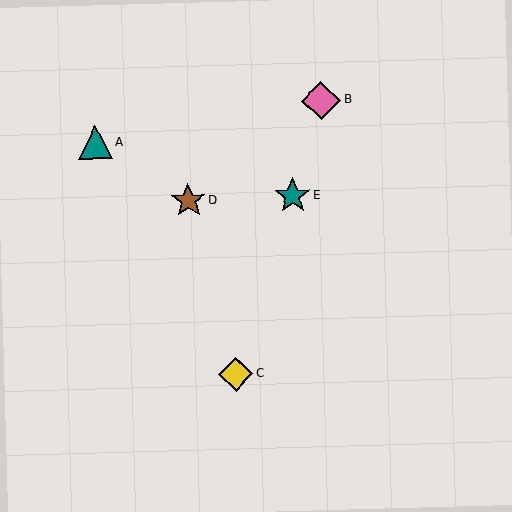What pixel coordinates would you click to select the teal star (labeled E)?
Click at (293, 196) to select the teal star E.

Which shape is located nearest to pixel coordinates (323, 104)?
The pink diamond (labeled B) at (321, 101) is nearest to that location.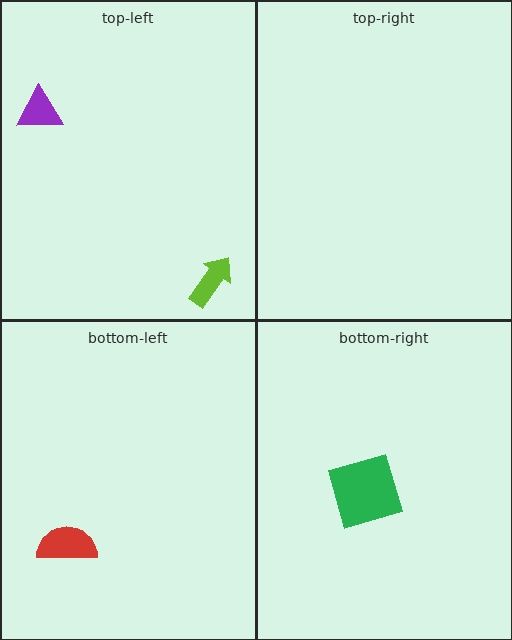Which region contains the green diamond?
The bottom-right region.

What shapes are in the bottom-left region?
The red semicircle.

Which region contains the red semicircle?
The bottom-left region.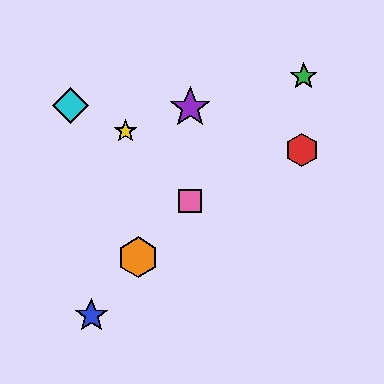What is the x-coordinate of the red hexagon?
The red hexagon is at x≈302.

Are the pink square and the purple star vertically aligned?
Yes, both are at x≈190.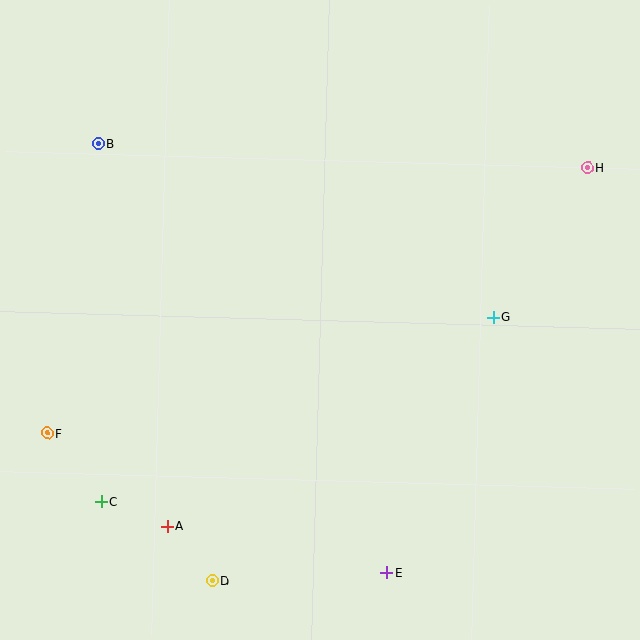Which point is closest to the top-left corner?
Point B is closest to the top-left corner.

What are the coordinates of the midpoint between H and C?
The midpoint between H and C is at (344, 335).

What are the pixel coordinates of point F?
Point F is at (47, 433).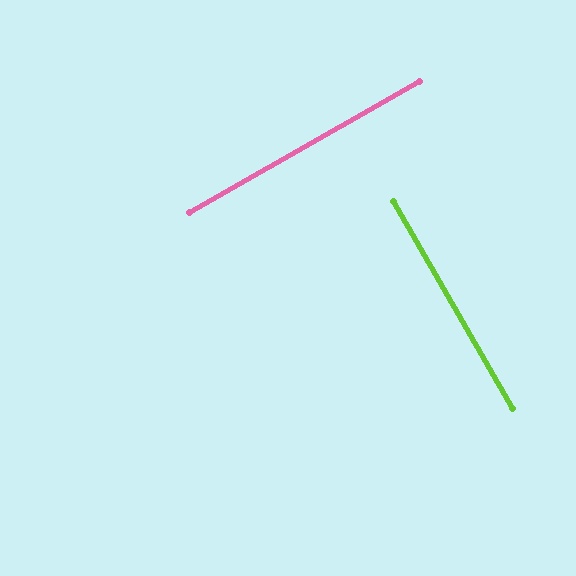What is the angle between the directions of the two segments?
Approximately 90 degrees.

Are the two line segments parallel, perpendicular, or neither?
Perpendicular — they meet at approximately 90°.